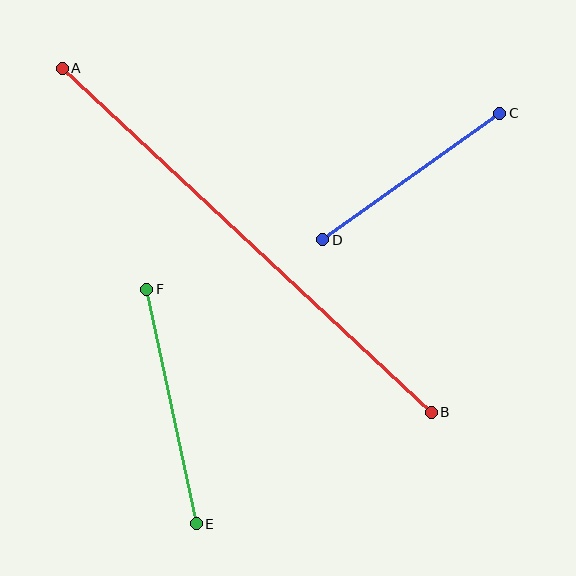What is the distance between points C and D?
The distance is approximately 218 pixels.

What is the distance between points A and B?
The distance is approximately 504 pixels.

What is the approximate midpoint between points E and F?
The midpoint is at approximately (171, 406) pixels.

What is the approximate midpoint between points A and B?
The midpoint is at approximately (247, 240) pixels.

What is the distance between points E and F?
The distance is approximately 240 pixels.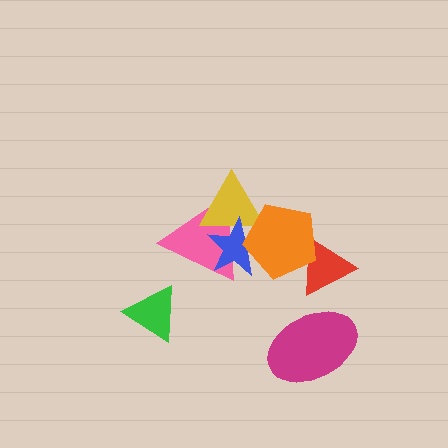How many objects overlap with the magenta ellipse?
0 objects overlap with the magenta ellipse.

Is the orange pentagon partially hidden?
No, no other shape covers it.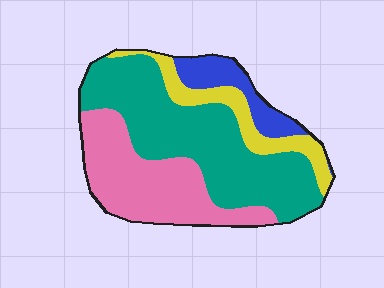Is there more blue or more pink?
Pink.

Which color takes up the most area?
Teal, at roughly 45%.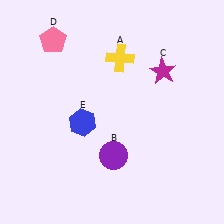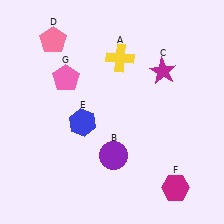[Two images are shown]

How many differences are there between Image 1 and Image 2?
There are 2 differences between the two images.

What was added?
A magenta hexagon (F), a pink pentagon (G) were added in Image 2.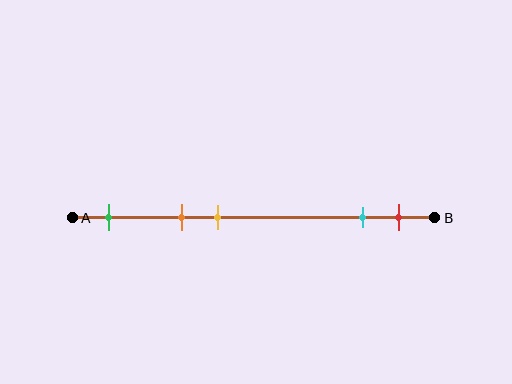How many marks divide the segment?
There are 5 marks dividing the segment.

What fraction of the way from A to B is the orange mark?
The orange mark is approximately 30% (0.3) of the way from A to B.